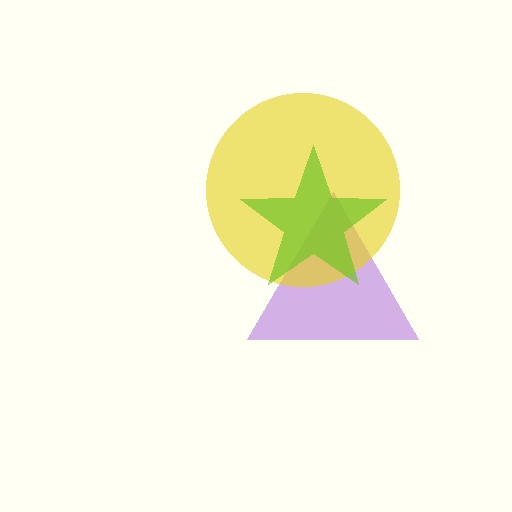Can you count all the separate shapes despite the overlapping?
Yes, there are 3 separate shapes.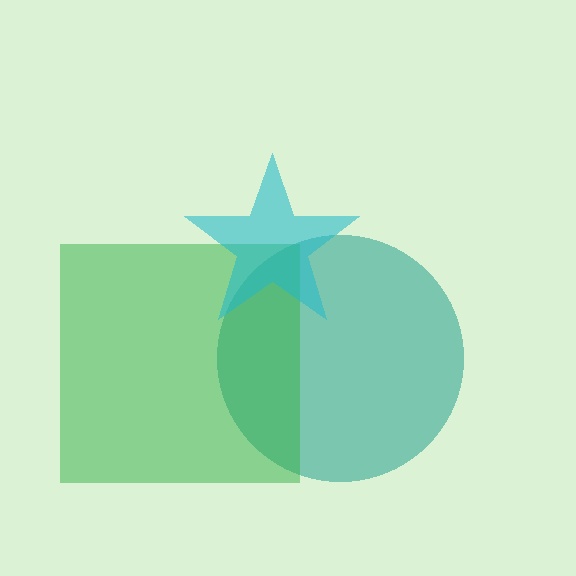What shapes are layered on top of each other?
The layered shapes are: a teal circle, a green square, a cyan star.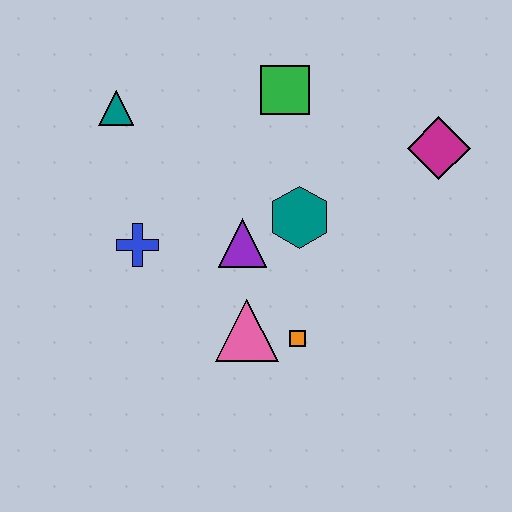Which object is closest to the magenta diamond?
The teal hexagon is closest to the magenta diamond.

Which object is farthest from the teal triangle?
The magenta diamond is farthest from the teal triangle.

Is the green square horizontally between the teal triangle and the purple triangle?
No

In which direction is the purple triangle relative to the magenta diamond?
The purple triangle is to the left of the magenta diamond.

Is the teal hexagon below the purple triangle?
No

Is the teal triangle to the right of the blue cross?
No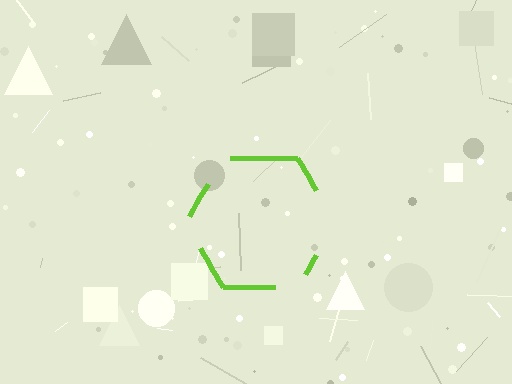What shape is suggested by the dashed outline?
The dashed outline suggests a hexagon.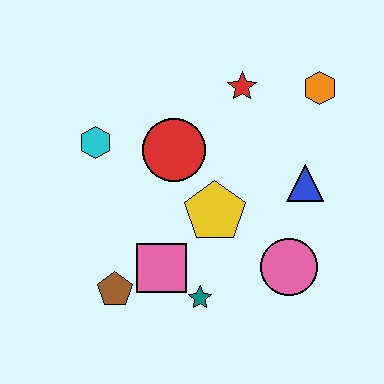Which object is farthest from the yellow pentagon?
The orange hexagon is farthest from the yellow pentagon.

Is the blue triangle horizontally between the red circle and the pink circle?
No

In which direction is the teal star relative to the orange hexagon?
The teal star is below the orange hexagon.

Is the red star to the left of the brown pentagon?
No